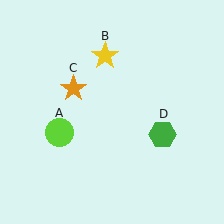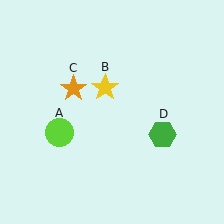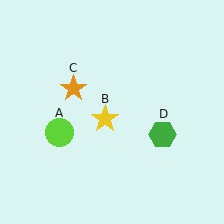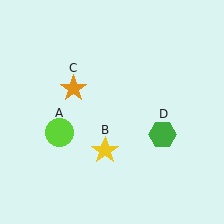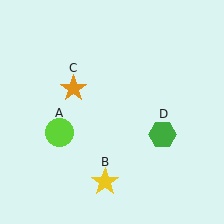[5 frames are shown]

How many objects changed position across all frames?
1 object changed position: yellow star (object B).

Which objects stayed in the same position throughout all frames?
Lime circle (object A) and orange star (object C) and green hexagon (object D) remained stationary.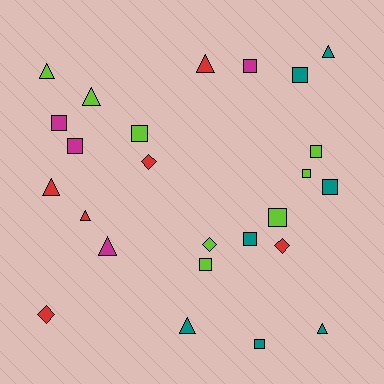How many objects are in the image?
There are 25 objects.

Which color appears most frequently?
Lime, with 8 objects.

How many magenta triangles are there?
There is 1 magenta triangle.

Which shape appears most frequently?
Square, with 12 objects.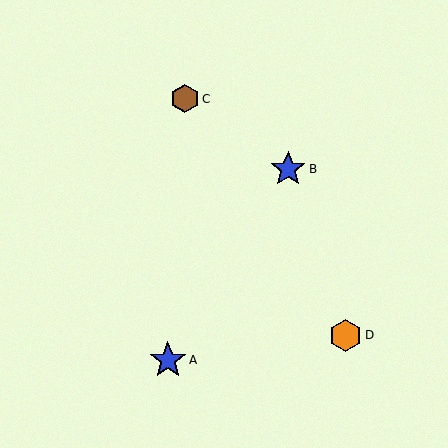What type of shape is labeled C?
Shape C is a brown hexagon.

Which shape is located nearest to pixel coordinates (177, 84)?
The brown hexagon (labeled C) at (185, 99) is nearest to that location.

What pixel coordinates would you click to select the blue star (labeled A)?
Click at (168, 360) to select the blue star A.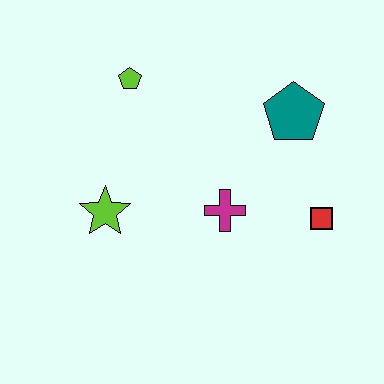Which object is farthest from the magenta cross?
The lime pentagon is farthest from the magenta cross.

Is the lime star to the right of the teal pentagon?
No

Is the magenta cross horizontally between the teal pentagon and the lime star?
Yes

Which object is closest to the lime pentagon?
The lime star is closest to the lime pentagon.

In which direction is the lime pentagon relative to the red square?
The lime pentagon is to the left of the red square.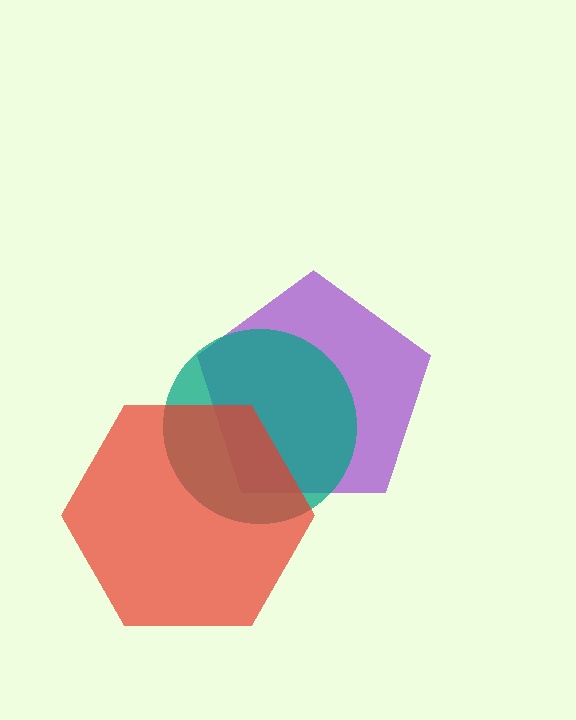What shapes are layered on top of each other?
The layered shapes are: a purple pentagon, a teal circle, a red hexagon.